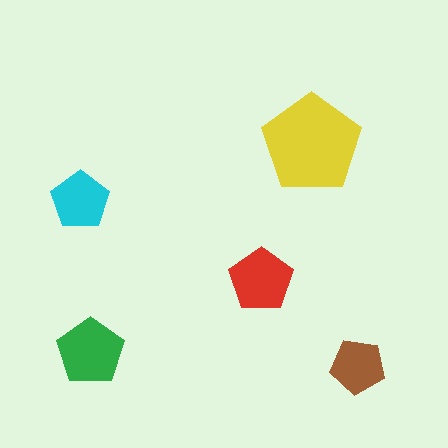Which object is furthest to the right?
The brown pentagon is rightmost.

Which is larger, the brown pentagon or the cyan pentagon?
The cyan one.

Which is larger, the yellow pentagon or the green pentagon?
The yellow one.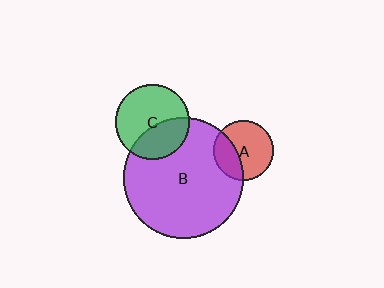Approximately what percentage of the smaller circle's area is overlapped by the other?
Approximately 30%.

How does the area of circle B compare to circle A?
Approximately 4.0 times.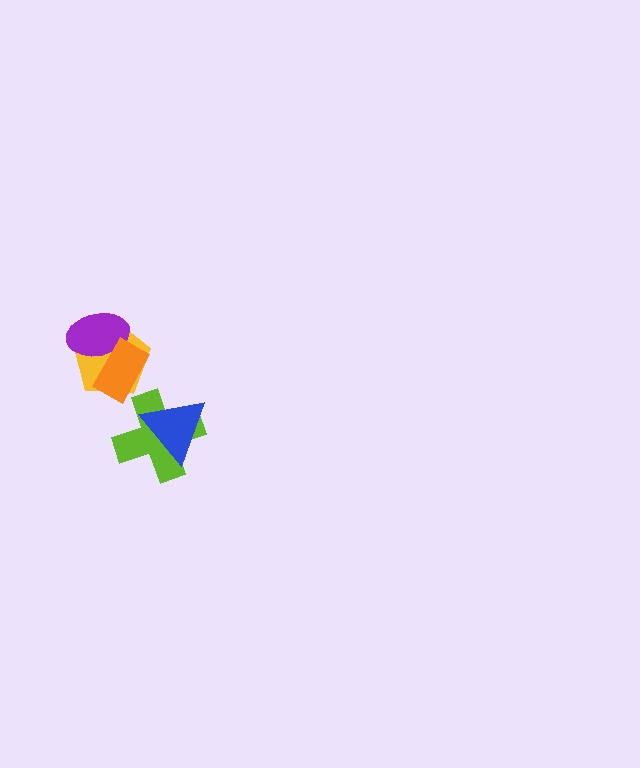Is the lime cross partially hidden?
Yes, it is partially covered by another shape.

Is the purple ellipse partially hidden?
Yes, it is partially covered by another shape.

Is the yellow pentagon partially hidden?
Yes, it is partially covered by another shape.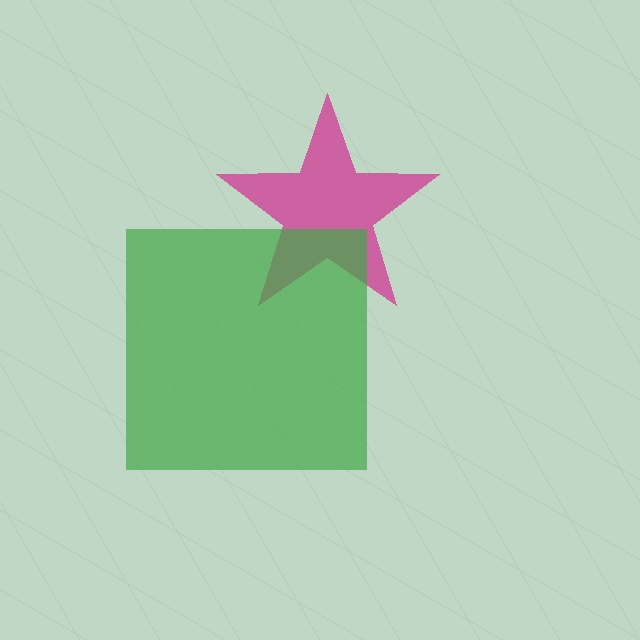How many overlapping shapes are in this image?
There are 2 overlapping shapes in the image.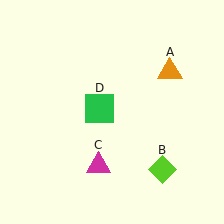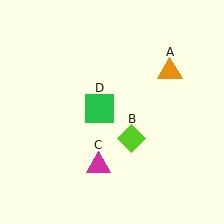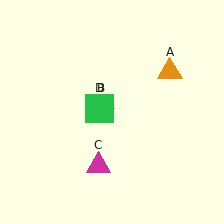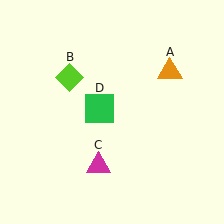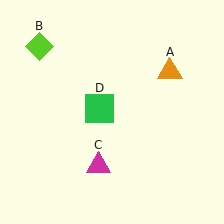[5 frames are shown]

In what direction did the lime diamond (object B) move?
The lime diamond (object B) moved up and to the left.